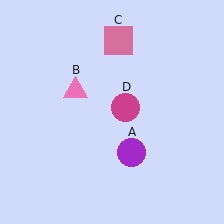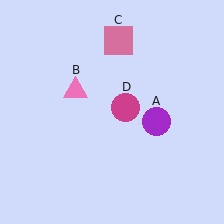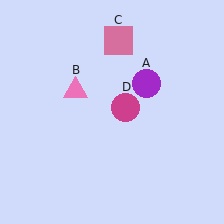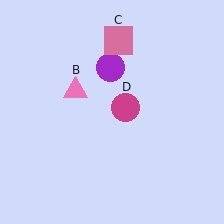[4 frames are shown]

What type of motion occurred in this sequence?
The purple circle (object A) rotated counterclockwise around the center of the scene.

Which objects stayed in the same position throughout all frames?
Pink triangle (object B) and pink square (object C) and magenta circle (object D) remained stationary.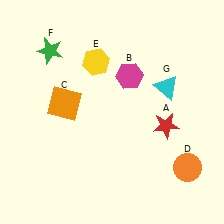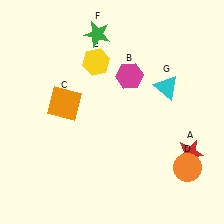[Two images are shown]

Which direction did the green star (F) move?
The green star (F) moved right.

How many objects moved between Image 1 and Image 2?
2 objects moved between the two images.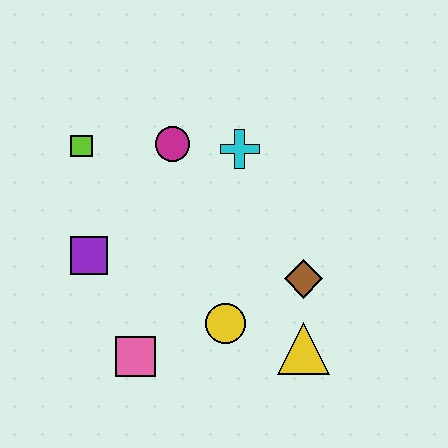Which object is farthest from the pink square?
The cyan cross is farthest from the pink square.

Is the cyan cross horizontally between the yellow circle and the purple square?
No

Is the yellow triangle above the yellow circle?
No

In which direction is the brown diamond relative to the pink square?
The brown diamond is to the right of the pink square.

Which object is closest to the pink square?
The yellow circle is closest to the pink square.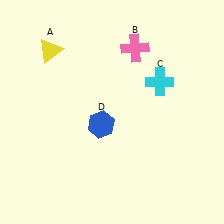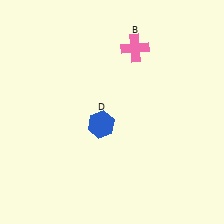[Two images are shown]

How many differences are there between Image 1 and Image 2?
There are 2 differences between the two images.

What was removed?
The yellow triangle (A), the cyan cross (C) were removed in Image 2.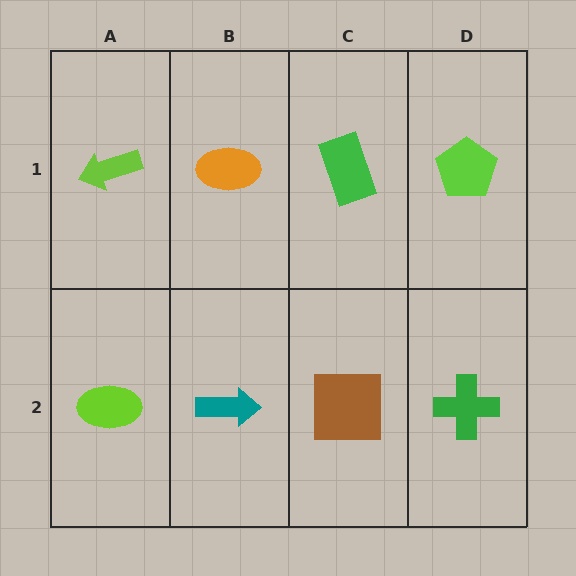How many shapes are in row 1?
4 shapes.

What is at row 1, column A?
A lime arrow.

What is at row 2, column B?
A teal arrow.